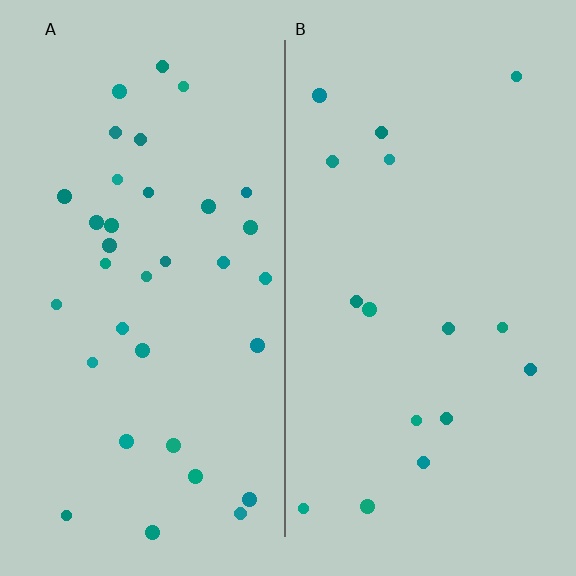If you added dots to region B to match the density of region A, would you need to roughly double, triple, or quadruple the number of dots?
Approximately double.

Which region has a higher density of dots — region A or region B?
A (the left).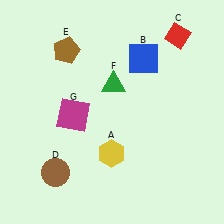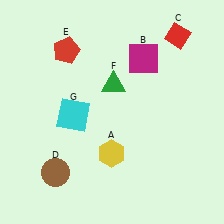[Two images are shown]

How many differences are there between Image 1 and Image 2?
There are 3 differences between the two images.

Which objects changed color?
B changed from blue to magenta. E changed from brown to red. G changed from magenta to cyan.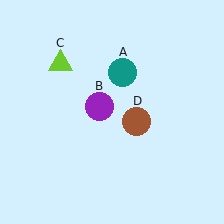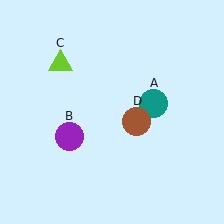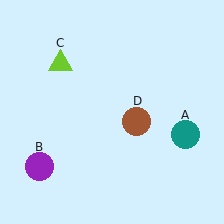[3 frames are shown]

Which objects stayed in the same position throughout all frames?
Lime triangle (object C) and brown circle (object D) remained stationary.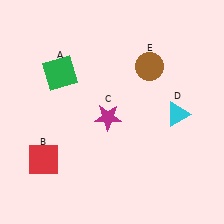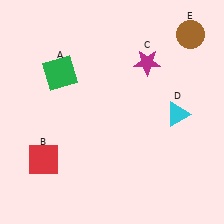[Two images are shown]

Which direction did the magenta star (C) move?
The magenta star (C) moved up.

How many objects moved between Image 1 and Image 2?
2 objects moved between the two images.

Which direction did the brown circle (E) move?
The brown circle (E) moved right.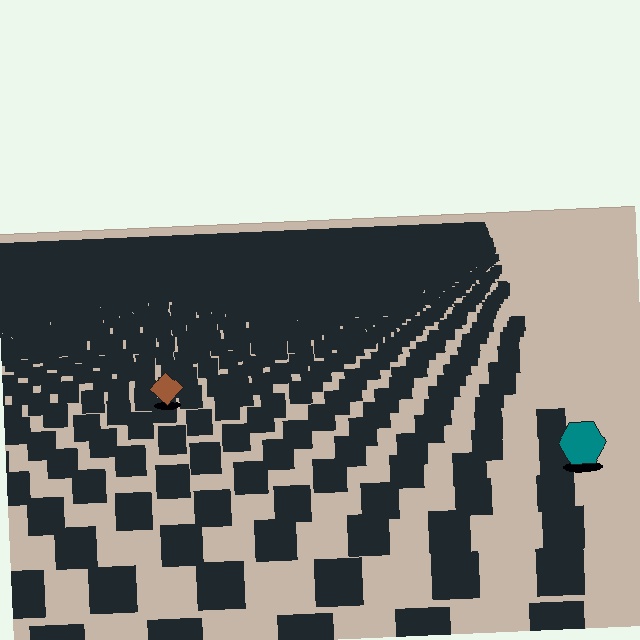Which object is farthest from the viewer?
The brown diamond is farthest from the viewer. It appears smaller and the ground texture around it is denser.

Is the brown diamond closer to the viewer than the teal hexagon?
No. The teal hexagon is closer — you can tell from the texture gradient: the ground texture is coarser near it.